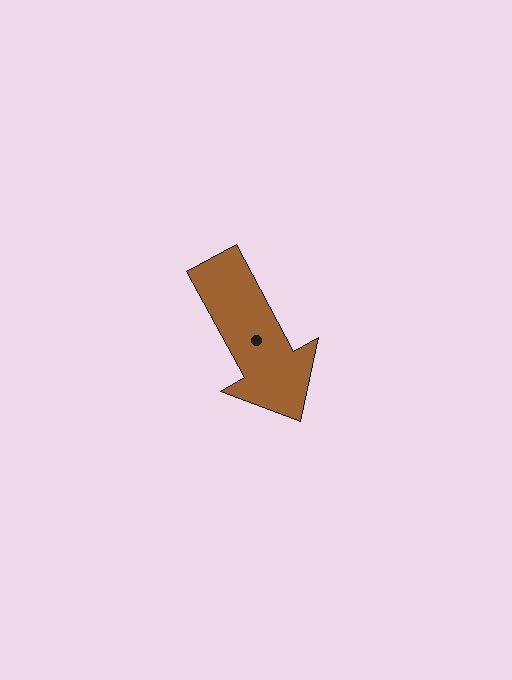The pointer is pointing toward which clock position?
Roughly 5 o'clock.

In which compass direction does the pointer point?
Southeast.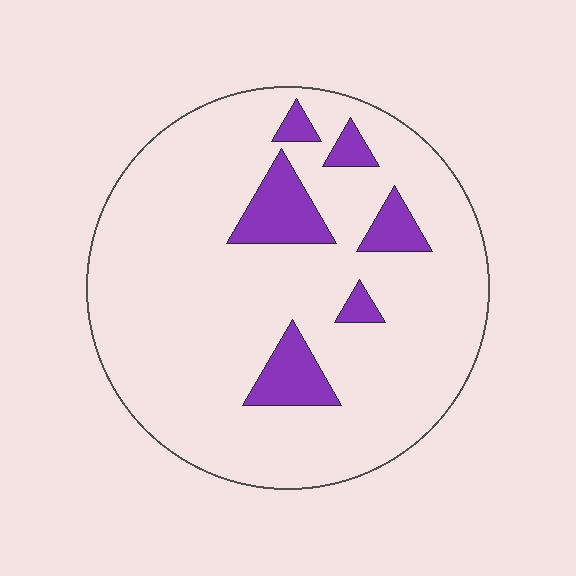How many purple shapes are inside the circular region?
6.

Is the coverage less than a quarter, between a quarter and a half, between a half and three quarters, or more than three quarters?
Less than a quarter.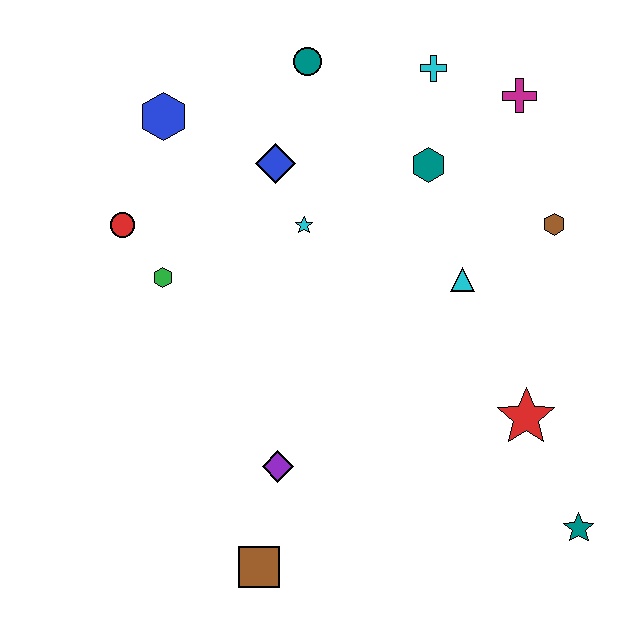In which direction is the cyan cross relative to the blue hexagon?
The cyan cross is to the right of the blue hexagon.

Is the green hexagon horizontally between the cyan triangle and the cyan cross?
No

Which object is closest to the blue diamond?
The cyan star is closest to the blue diamond.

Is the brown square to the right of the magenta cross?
No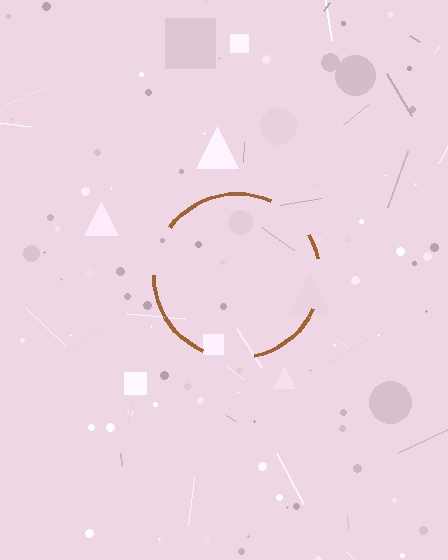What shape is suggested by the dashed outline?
The dashed outline suggests a circle.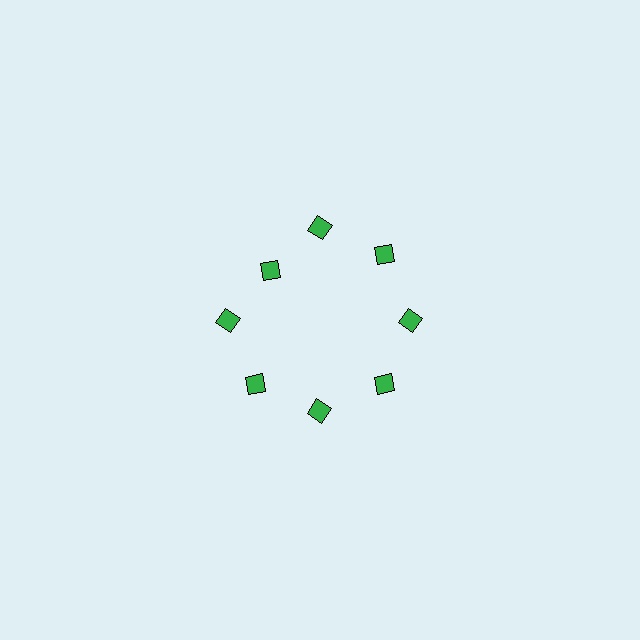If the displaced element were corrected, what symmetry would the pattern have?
It would have 8-fold rotational symmetry — the pattern would map onto itself every 45 degrees.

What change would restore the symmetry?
The symmetry would be restored by moving it outward, back onto the ring so that all 8 diamonds sit at equal angles and equal distance from the center.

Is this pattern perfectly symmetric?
No. The 8 green diamonds are arranged in a ring, but one element near the 10 o'clock position is pulled inward toward the center, breaking the 8-fold rotational symmetry.